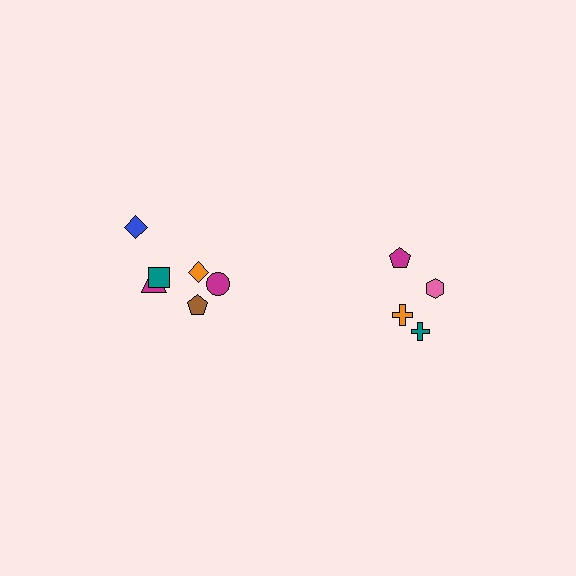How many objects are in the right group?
There are 4 objects.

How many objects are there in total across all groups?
There are 10 objects.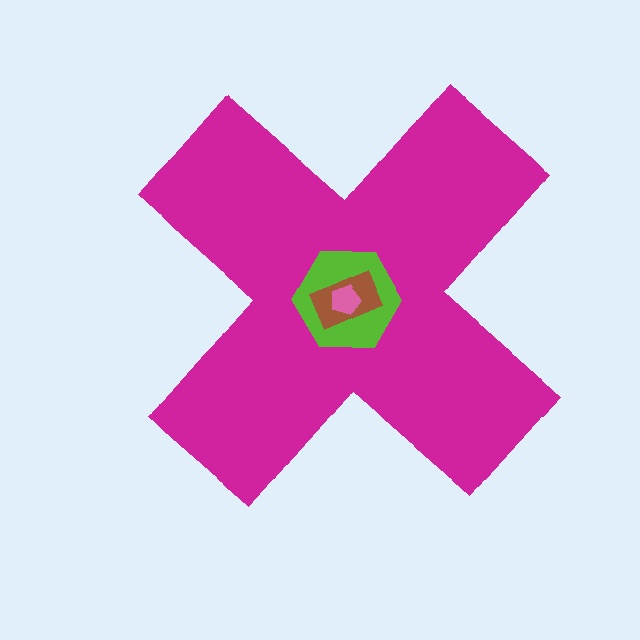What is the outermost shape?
The magenta cross.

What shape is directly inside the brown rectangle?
The pink pentagon.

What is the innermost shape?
The pink pentagon.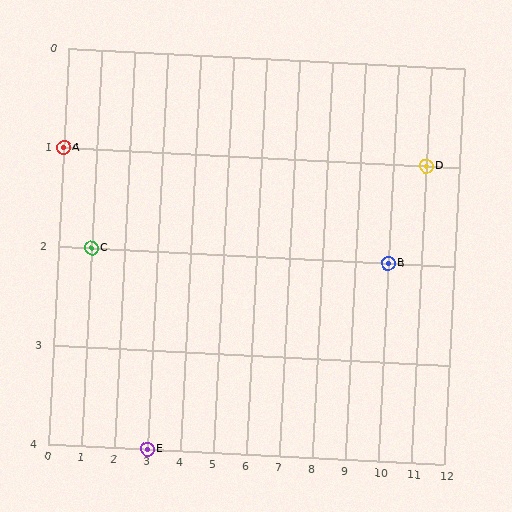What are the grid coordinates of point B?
Point B is at grid coordinates (10, 2).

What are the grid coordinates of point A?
Point A is at grid coordinates (0, 1).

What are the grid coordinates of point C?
Point C is at grid coordinates (1, 2).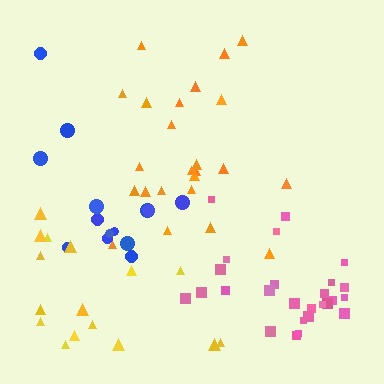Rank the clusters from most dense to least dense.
pink, orange, blue, yellow.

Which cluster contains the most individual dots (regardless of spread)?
Pink (26).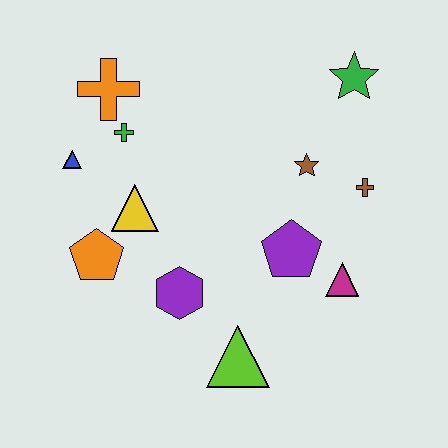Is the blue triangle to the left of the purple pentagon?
Yes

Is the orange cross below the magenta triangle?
No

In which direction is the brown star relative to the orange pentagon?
The brown star is to the right of the orange pentagon.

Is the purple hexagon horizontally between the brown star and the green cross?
Yes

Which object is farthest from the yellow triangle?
The green star is farthest from the yellow triangle.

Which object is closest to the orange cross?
The green cross is closest to the orange cross.